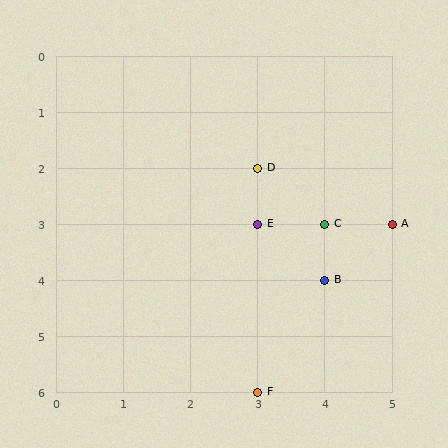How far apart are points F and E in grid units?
Points F and E are 3 rows apart.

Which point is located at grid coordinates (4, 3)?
Point C is at (4, 3).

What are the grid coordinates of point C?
Point C is at grid coordinates (4, 3).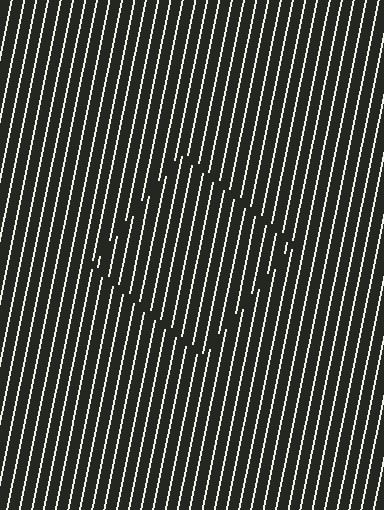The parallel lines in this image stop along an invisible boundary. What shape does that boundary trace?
An illusory square. The interior of the shape contains the same grating, shifted by half a period — the contour is defined by the phase discontinuity where line-ends from the inner and outer gratings abut.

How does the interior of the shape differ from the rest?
The interior of the shape contains the same grating, shifted by half a period — the contour is defined by the phase discontinuity where line-ends from the inner and outer gratings abut.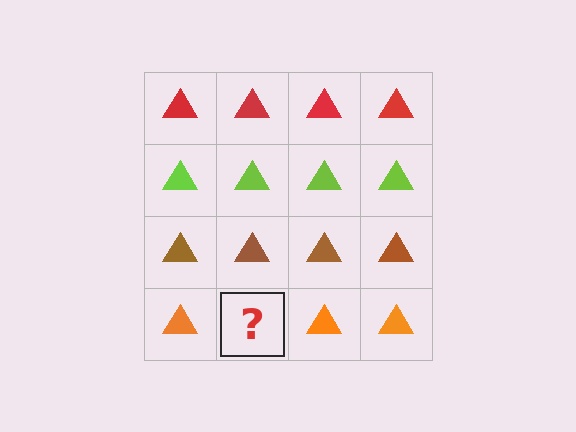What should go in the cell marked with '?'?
The missing cell should contain an orange triangle.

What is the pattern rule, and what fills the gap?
The rule is that each row has a consistent color. The gap should be filled with an orange triangle.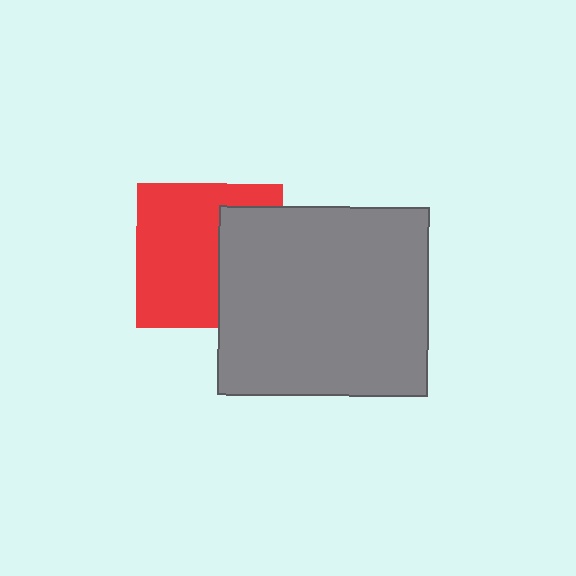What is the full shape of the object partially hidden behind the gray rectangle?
The partially hidden object is a red square.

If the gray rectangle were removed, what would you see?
You would see the complete red square.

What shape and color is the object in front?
The object in front is a gray rectangle.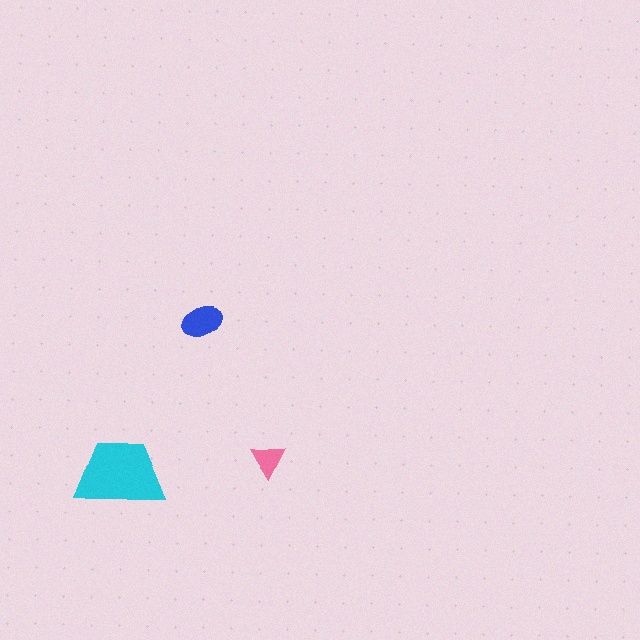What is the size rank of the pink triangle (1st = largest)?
3rd.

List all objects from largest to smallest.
The cyan trapezoid, the blue ellipse, the pink triangle.